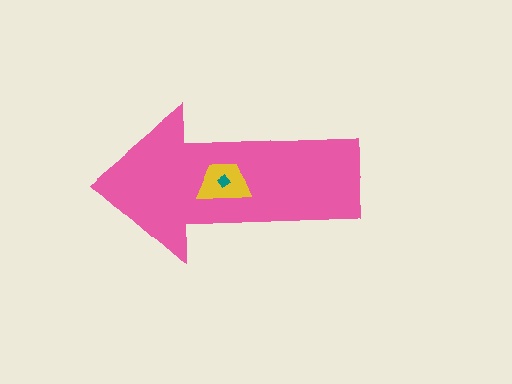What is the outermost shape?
The pink arrow.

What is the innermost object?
The teal diamond.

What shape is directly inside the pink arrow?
The yellow trapezoid.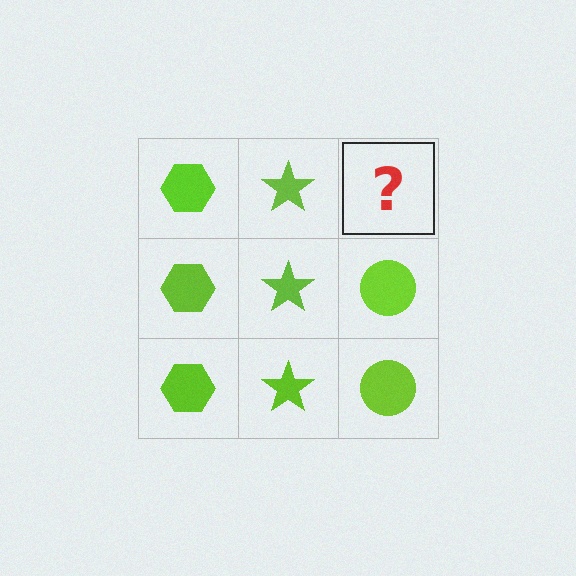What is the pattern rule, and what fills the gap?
The rule is that each column has a consistent shape. The gap should be filled with a lime circle.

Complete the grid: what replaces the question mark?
The question mark should be replaced with a lime circle.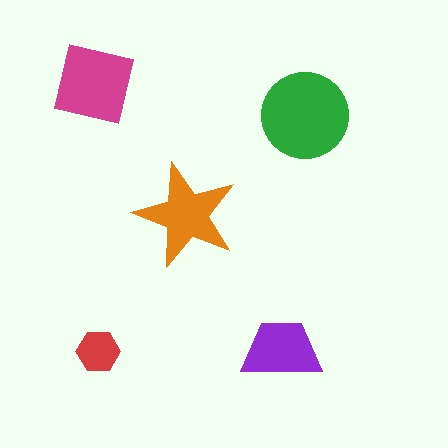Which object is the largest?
The green circle.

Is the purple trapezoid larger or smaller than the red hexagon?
Larger.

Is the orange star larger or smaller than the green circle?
Smaller.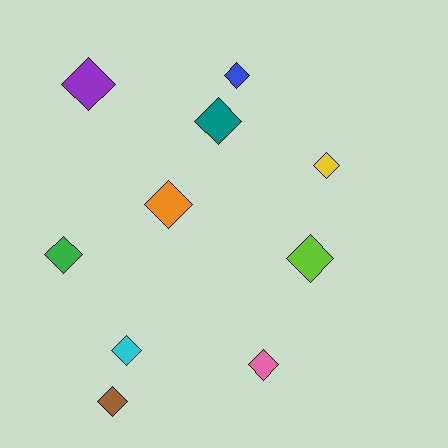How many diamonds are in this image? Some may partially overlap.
There are 10 diamonds.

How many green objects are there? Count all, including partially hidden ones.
There is 1 green object.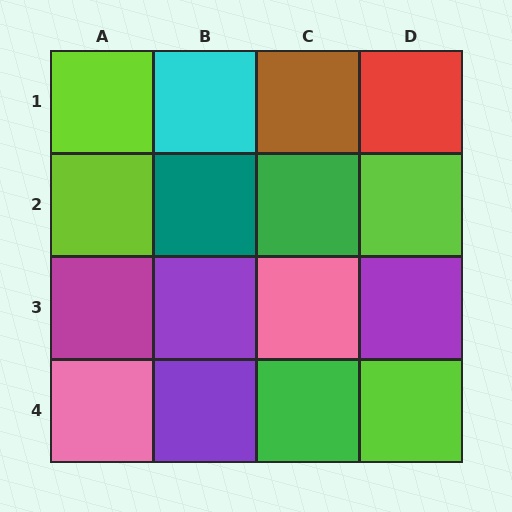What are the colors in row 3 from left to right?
Magenta, purple, pink, purple.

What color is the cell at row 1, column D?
Red.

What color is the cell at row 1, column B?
Cyan.